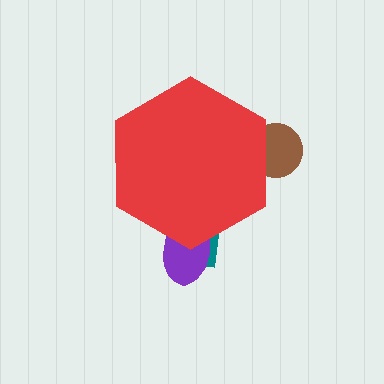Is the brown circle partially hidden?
Yes, the brown circle is partially hidden behind the red hexagon.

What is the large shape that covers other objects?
A red hexagon.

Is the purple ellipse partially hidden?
Yes, the purple ellipse is partially hidden behind the red hexagon.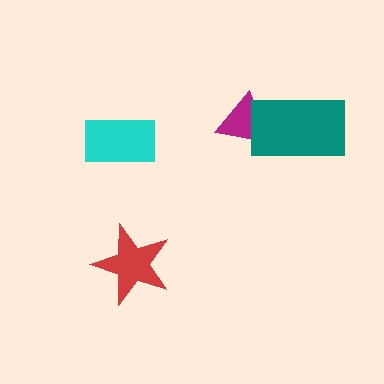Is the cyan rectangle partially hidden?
No, no other shape covers it.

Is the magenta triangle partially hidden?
Yes, it is partially covered by another shape.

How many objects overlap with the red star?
0 objects overlap with the red star.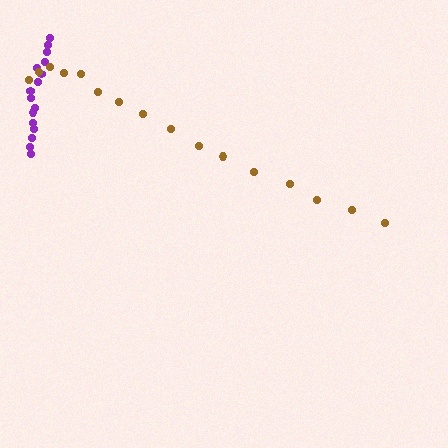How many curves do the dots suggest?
There are 2 distinct paths.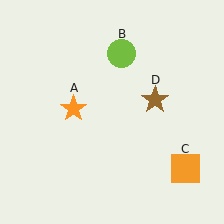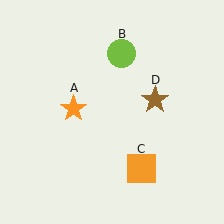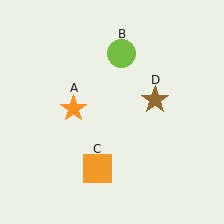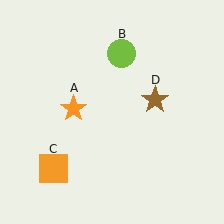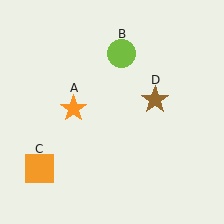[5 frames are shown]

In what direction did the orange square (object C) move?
The orange square (object C) moved left.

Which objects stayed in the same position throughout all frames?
Orange star (object A) and lime circle (object B) and brown star (object D) remained stationary.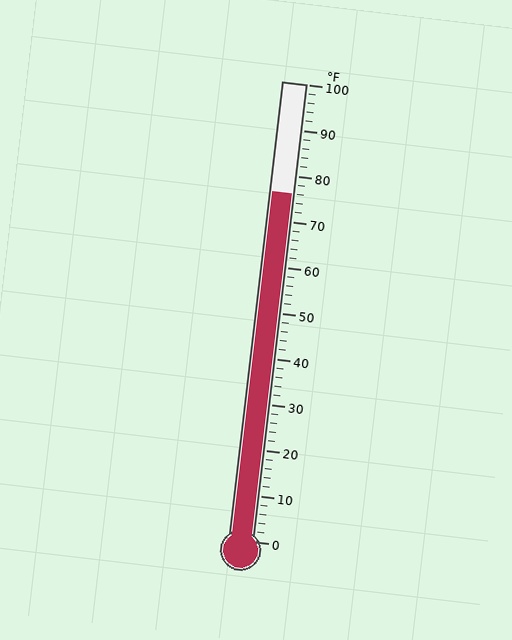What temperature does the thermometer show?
The thermometer shows approximately 76°F.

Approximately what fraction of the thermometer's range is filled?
The thermometer is filled to approximately 75% of its range.